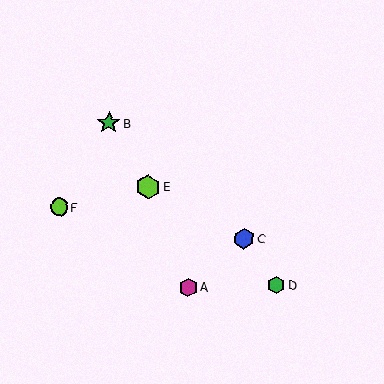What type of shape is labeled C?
Shape C is a blue hexagon.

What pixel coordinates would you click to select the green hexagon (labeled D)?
Click at (276, 285) to select the green hexagon D.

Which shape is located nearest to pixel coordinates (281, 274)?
The green hexagon (labeled D) at (276, 285) is nearest to that location.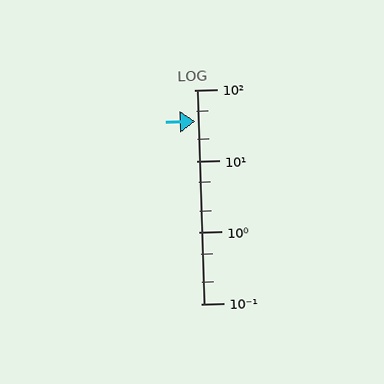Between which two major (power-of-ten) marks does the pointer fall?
The pointer is between 10 and 100.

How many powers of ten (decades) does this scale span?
The scale spans 3 decades, from 0.1 to 100.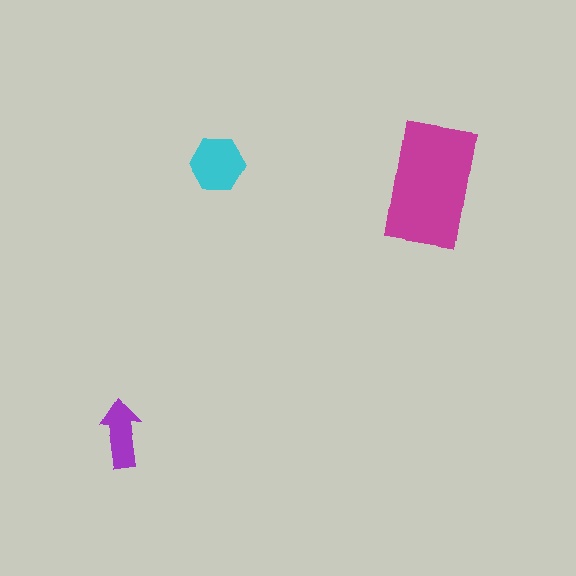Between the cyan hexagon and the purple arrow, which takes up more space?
The cyan hexagon.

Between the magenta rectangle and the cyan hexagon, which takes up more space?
The magenta rectangle.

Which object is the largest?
The magenta rectangle.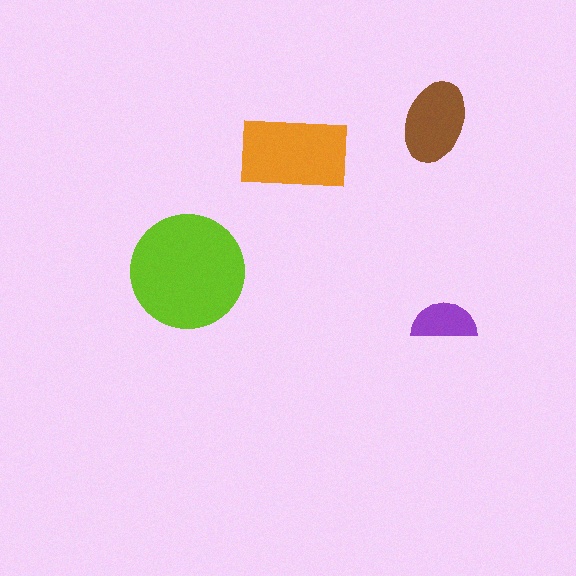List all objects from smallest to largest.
The purple semicircle, the brown ellipse, the orange rectangle, the lime circle.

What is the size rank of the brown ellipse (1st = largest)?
3rd.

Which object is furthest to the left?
The lime circle is leftmost.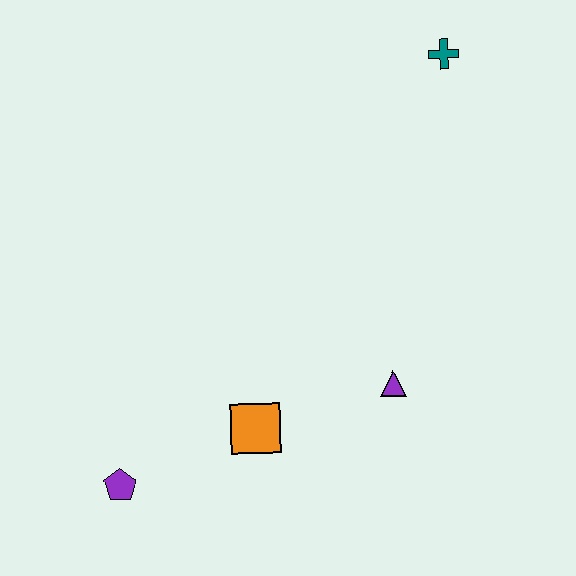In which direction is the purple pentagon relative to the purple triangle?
The purple pentagon is to the left of the purple triangle.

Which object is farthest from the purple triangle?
The teal cross is farthest from the purple triangle.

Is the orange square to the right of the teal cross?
No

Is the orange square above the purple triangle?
No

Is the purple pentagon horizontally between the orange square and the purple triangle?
No